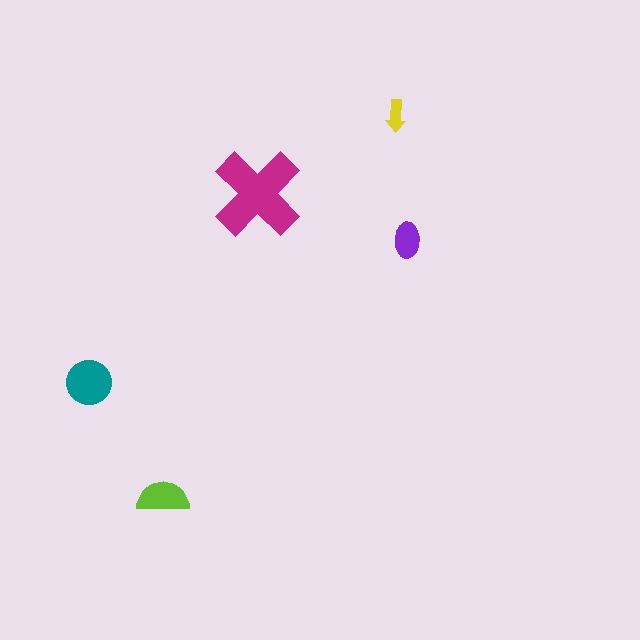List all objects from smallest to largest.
The yellow arrow, the purple ellipse, the lime semicircle, the teal circle, the magenta cross.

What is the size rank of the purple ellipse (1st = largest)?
4th.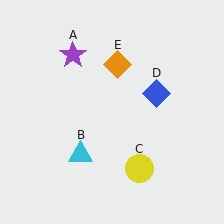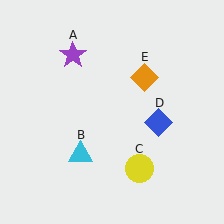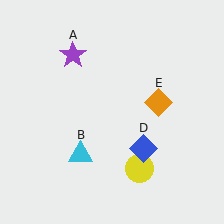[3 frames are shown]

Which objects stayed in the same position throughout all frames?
Purple star (object A) and cyan triangle (object B) and yellow circle (object C) remained stationary.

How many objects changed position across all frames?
2 objects changed position: blue diamond (object D), orange diamond (object E).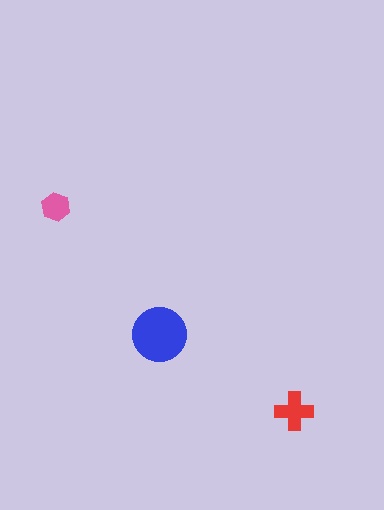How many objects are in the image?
There are 3 objects in the image.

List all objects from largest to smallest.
The blue circle, the red cross, the pink hexagon.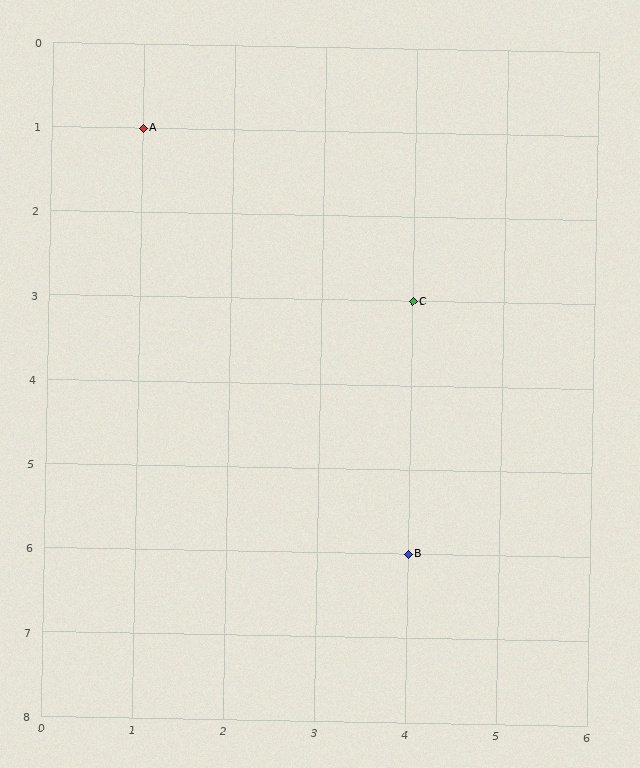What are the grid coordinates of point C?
Point C is at grid coordinates (4, 3).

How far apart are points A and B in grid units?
Points A and B are 3 columns and 5 rows apart (about 5.8 grid units diagonally).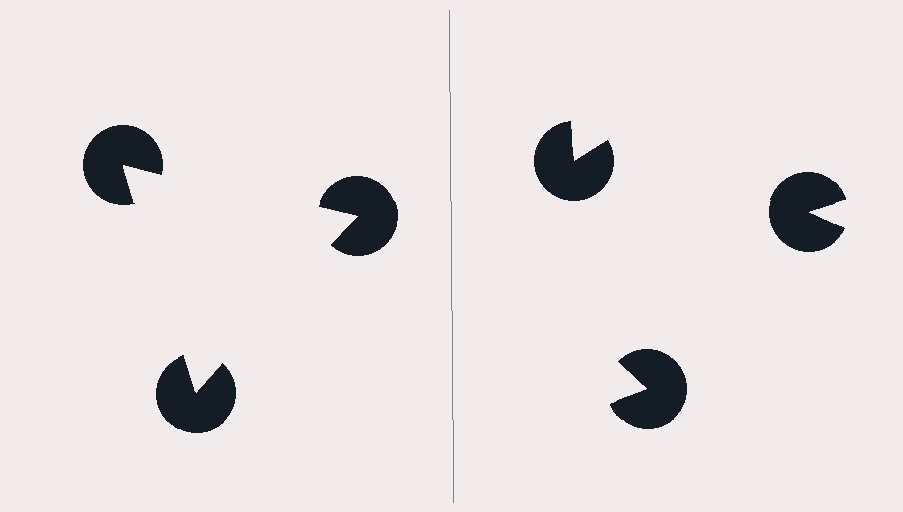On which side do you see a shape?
An illusory triangle appears on the left side. On the right side the wedge cuts are rotated, so no coherent shape forms.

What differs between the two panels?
The pac-man discs are positioned identically on both sides; only the wedge orientations differ. On the left they align to a triangle; on the right they are misaligned.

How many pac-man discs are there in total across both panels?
6 — 3 on each side.